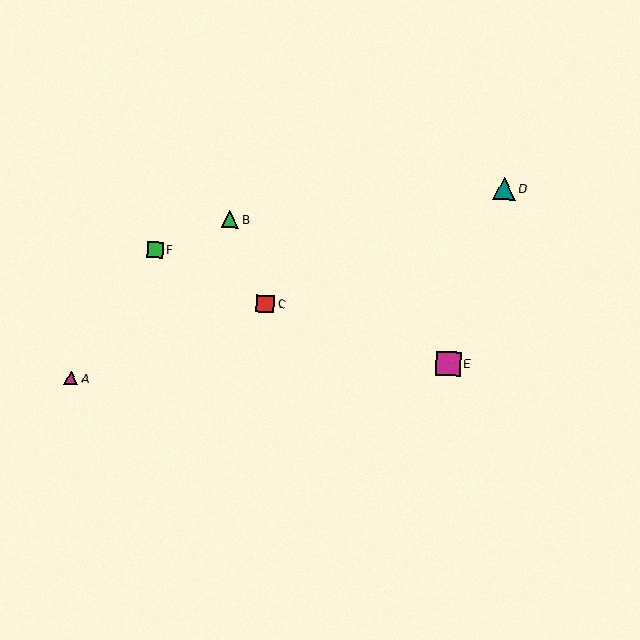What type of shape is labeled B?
Shape B is a green triangle.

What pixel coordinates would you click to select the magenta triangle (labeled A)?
Click at (71, 378) to select the magenta triangle A.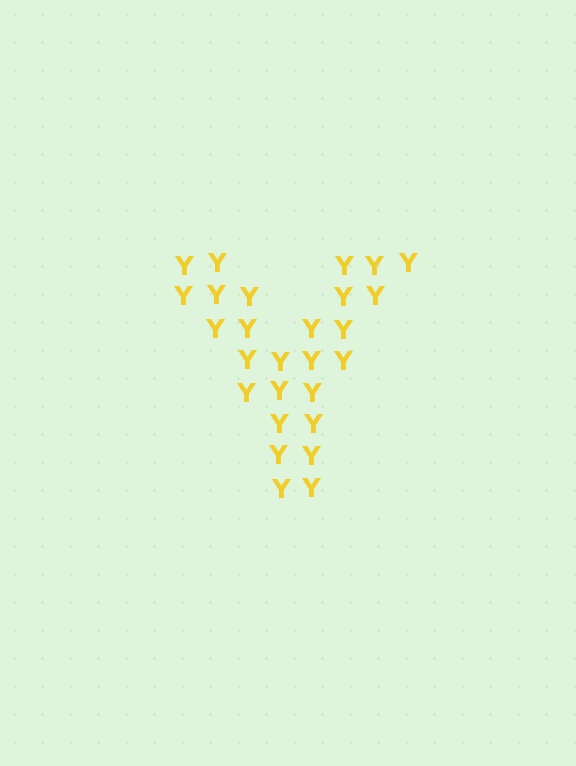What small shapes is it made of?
It is made of small letter Y's.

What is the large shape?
The large shape is the letter Y.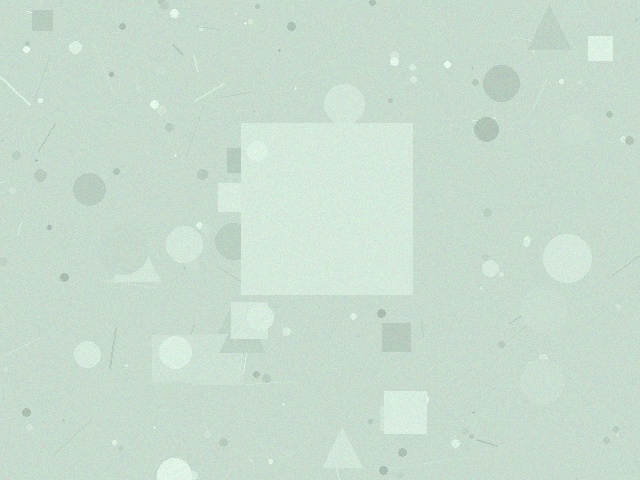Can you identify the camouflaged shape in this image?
The camouflaged shape is a square.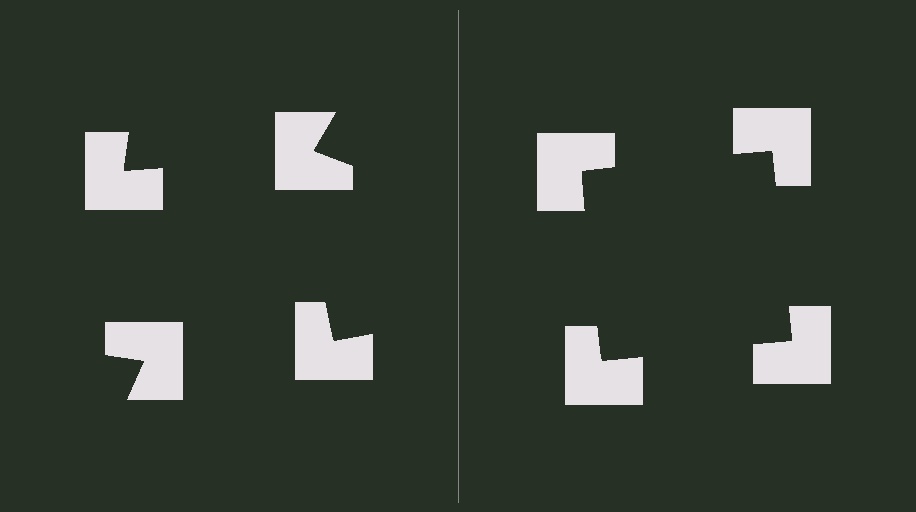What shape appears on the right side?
An illusory square.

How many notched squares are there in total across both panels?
8 — 4 on each side.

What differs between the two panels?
The notched squares are positioned identically on both sides; only the wedge orientations differ. On the right they align to a square; on the left they are misaligned.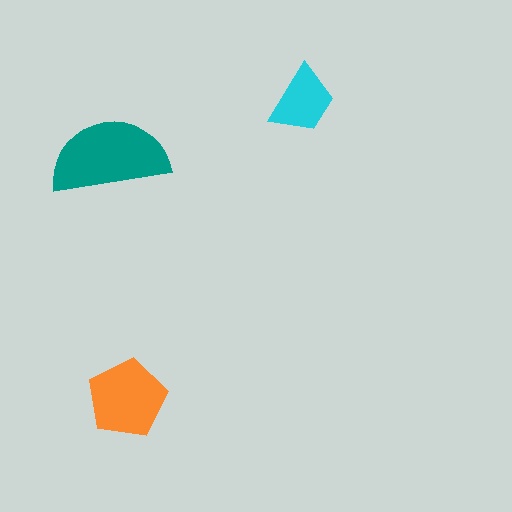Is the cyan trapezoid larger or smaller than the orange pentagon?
Smaller.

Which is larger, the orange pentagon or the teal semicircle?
The teal semicircle.